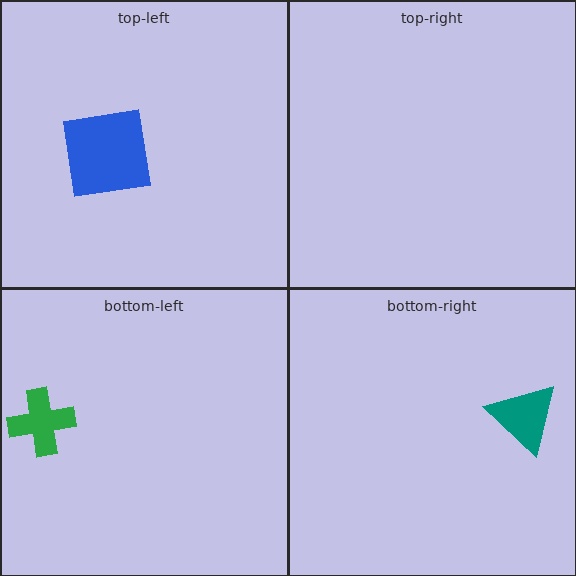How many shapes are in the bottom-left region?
1.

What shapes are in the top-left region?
The blue square.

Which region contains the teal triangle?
The bottom-right region.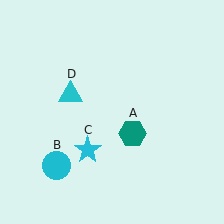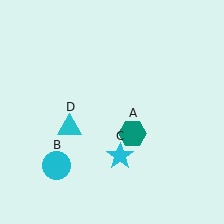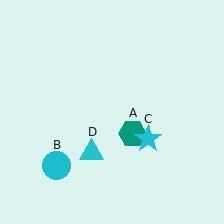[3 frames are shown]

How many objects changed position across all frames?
2 objects changed position: cyan star (object C), cyan triangle (object D).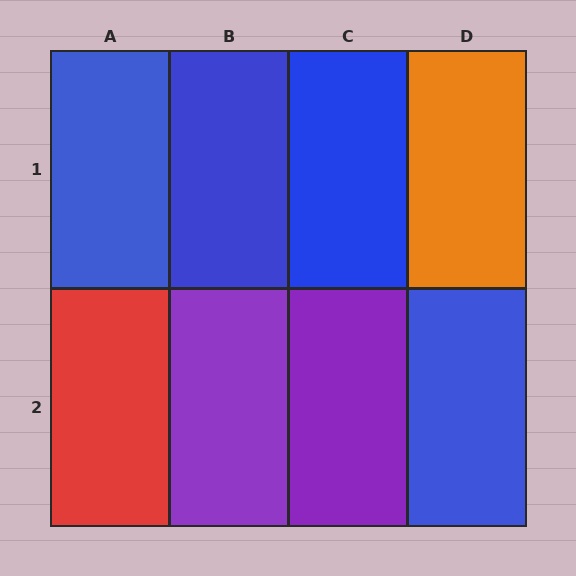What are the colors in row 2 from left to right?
Red, purple, purple, blue.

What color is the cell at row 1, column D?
Orange.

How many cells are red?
1 cell is red.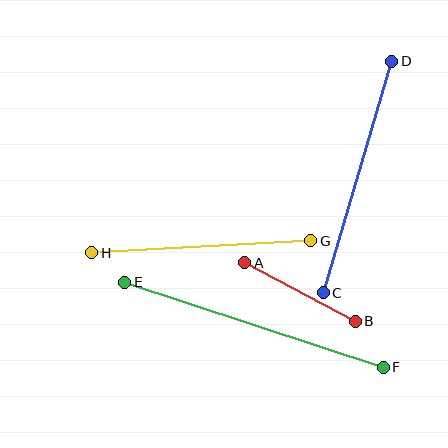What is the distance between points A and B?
The distance is approximately 125 pixels.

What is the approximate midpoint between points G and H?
The midpoint is at approximately (201, 247) pixels.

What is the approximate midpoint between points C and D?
The midpoint is at approximately (357, 177) pixels.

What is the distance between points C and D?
The distance is approximately 241 pixels.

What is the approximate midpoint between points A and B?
The midpoint is at approximately (300, 292) pixels.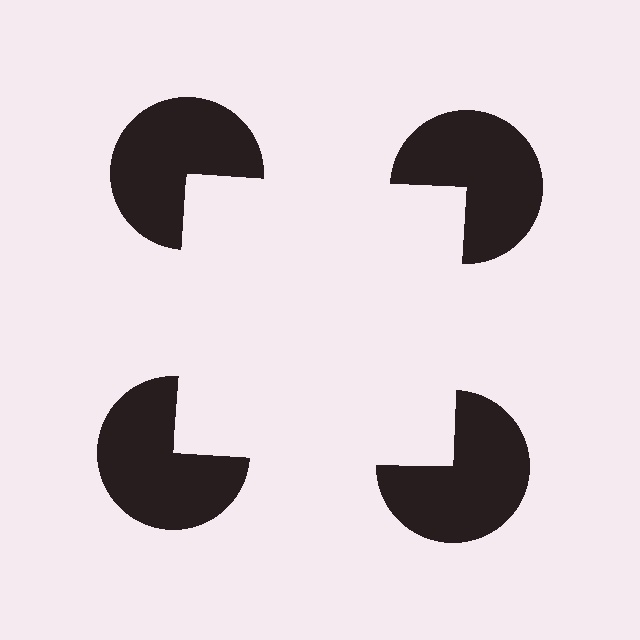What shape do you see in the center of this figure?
An illusory square — its edges are inferred from the aligned wedge cuts in the pac-man discs, not physically drawn.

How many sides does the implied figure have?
4 sides.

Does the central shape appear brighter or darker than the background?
It typically appears slightly brighter than the background, even though no actual brightness change is drawn.